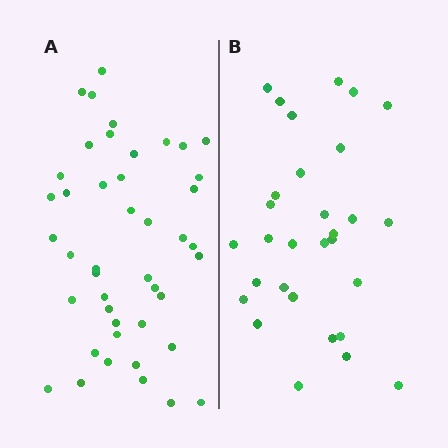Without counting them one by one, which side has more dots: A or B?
Region A (the left region) has more dots.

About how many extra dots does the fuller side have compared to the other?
Region A has approximately 15 more dots than region B.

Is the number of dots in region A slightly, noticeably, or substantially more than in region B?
Region A has substantially more. The ratio is roughly 1.5 to 1.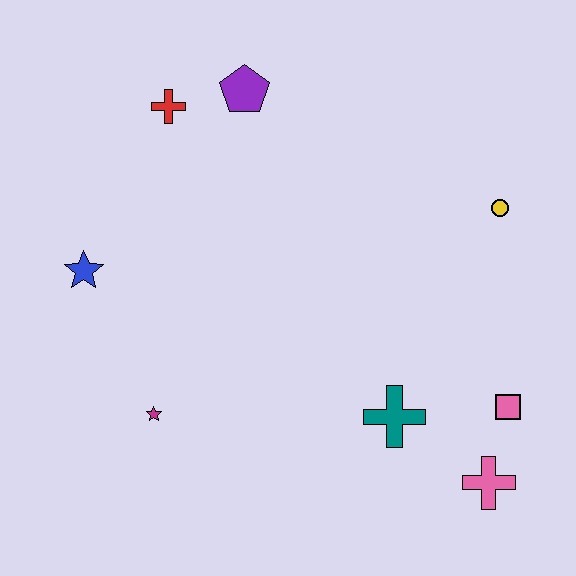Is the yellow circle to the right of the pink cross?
Yes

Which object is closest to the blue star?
The magenta star is closest to the blue star.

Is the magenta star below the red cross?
Yes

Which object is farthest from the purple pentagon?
The pink cross is farthest from the purple pentagon.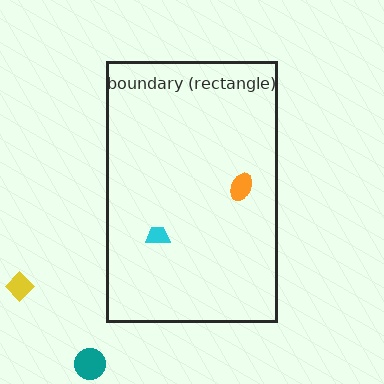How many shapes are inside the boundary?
2 inside, 2 outside.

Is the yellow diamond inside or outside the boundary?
Outside.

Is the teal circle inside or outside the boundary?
Outside.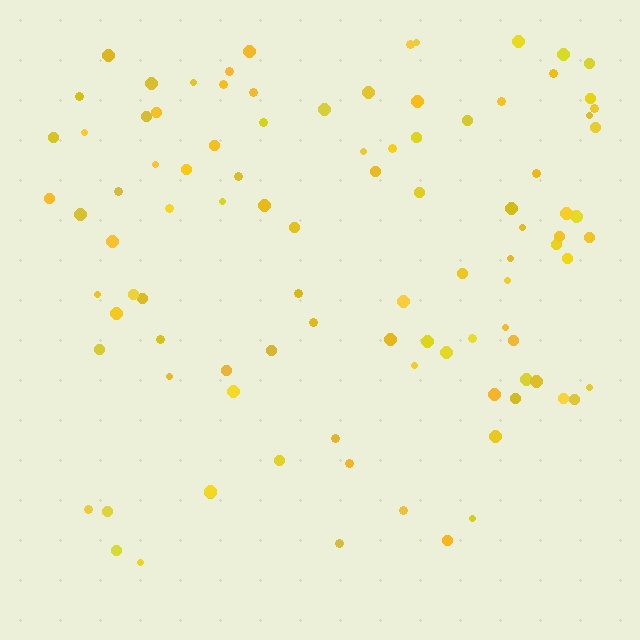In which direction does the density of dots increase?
From bottom to top, with the top side densest.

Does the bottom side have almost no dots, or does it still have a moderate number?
Still a moderate number, just noticeably fewer than the top.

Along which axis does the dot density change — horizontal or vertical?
Vertical.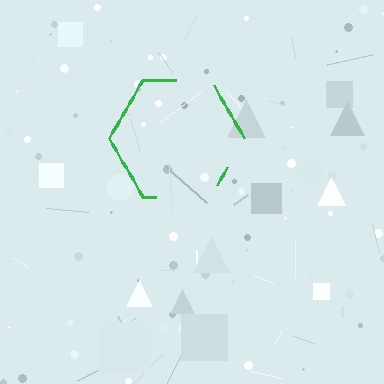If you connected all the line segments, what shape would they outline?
They would outline a hexagon.